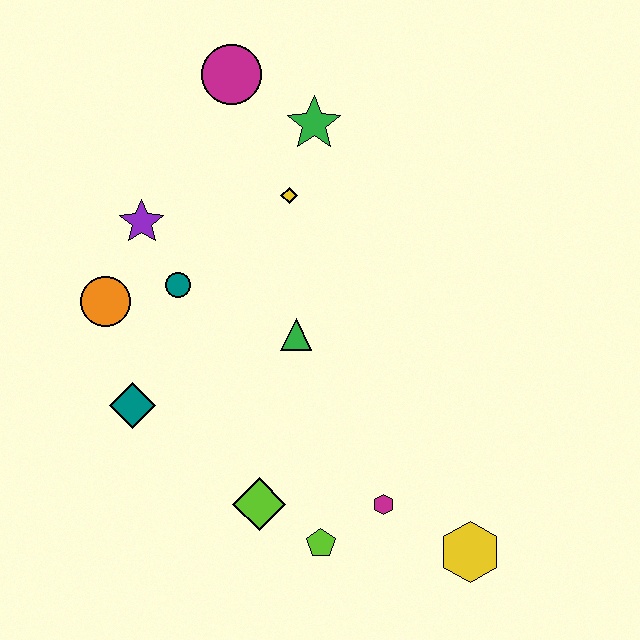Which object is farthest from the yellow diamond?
The yellow hexagon is farthest from the yellow diamond.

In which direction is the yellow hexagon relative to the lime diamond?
The yellow hexagon is to the right of the lime diamond.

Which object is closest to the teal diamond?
The orange circle is closest to the teal diamond.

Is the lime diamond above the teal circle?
No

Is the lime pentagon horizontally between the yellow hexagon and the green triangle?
Yes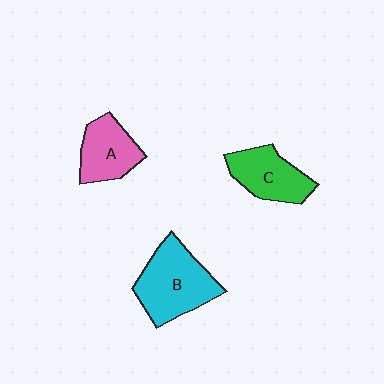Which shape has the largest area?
Shape B (cyan).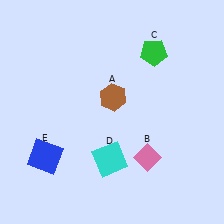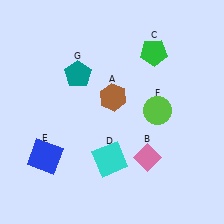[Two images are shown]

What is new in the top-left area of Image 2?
A teal pentagon (G) was added in the top-left area of Image 2.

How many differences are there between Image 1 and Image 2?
There are 2 differences between the two images.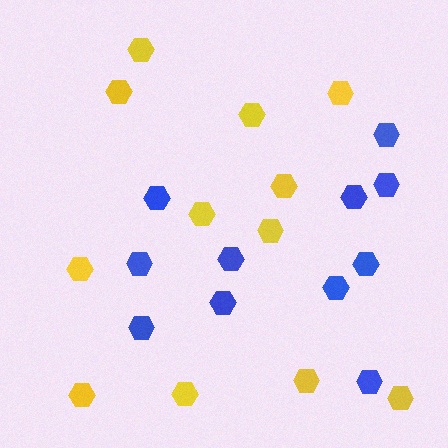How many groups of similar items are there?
There are 2 groups: one group of yellow hexagons (12) and one group of blue hexagons (11).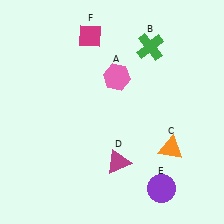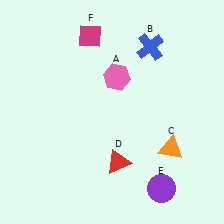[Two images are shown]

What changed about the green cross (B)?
In Image 1, B is green. In Image 2, it changed to blue.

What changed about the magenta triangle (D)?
In Image 1, D is magenta. In Image 2, it changed to red.